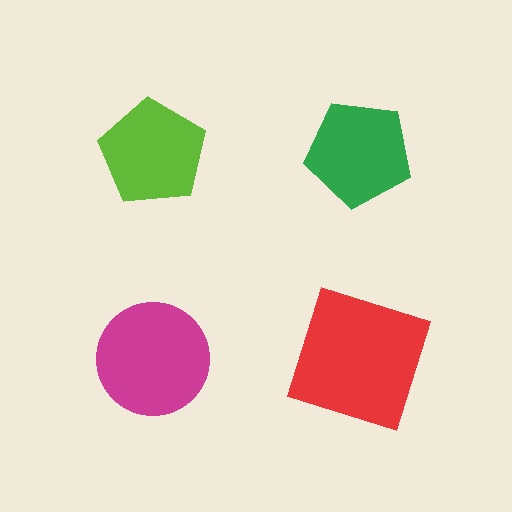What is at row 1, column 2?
A green pentagon.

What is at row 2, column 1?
A magenta circle.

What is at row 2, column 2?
A red square.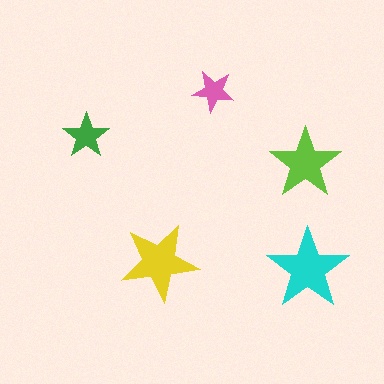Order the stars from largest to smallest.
the cyan one, the yellow one, the lime one, the green one, the pink one.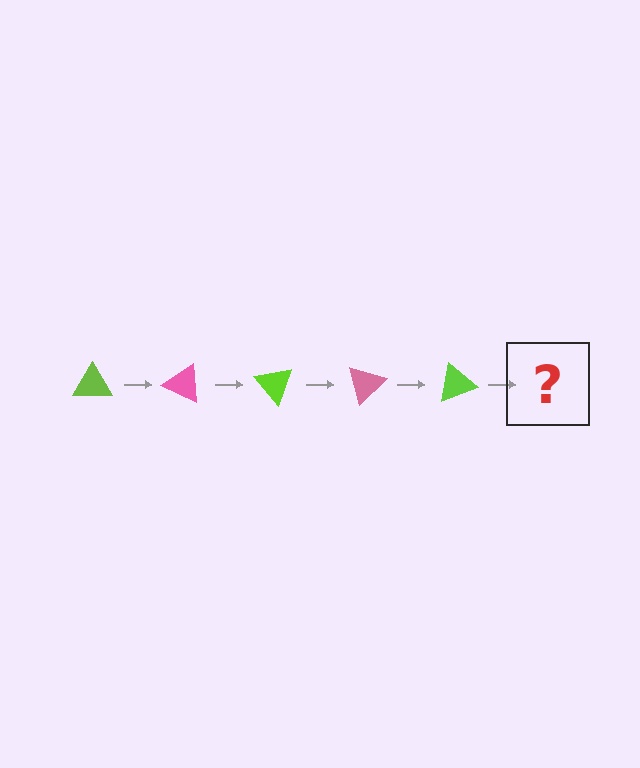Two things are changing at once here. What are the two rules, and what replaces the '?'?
The two rules are that it rotates 25 degrees each step and the color cycles through lime and pink. The '?' should be a pink triangle, rotated 125 degrees from the start.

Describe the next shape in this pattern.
It should be a pink triangle, rotated 125 degrees from the start.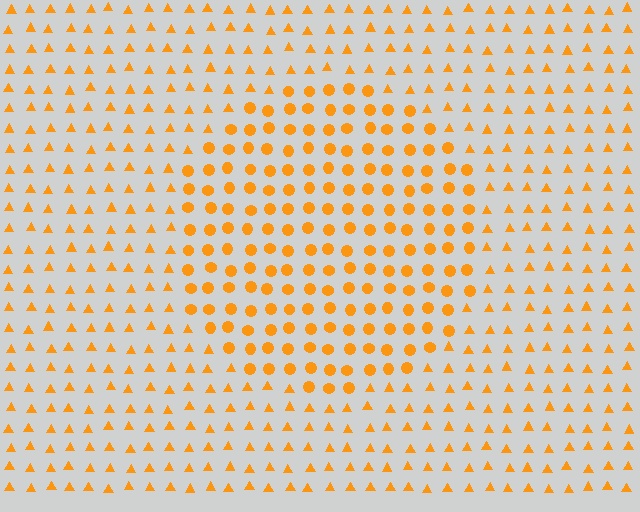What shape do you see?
I see a circle.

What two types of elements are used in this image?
The image uses circles inside the circle region and triangles outside it.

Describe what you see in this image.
The image is filled with small orange elements arranged in a uniform grid. A circle-shaped region contains circles, while the surrounding area contains triangles. The boundary is defined purely by the change in element shape.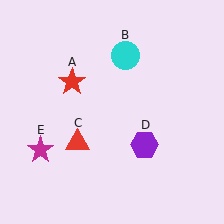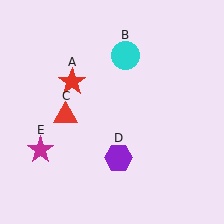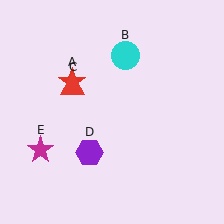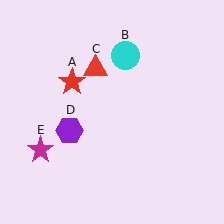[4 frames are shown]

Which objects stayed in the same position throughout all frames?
Red star (object A) and cyan circle (object B) and magenta star (object E) remained stationary.